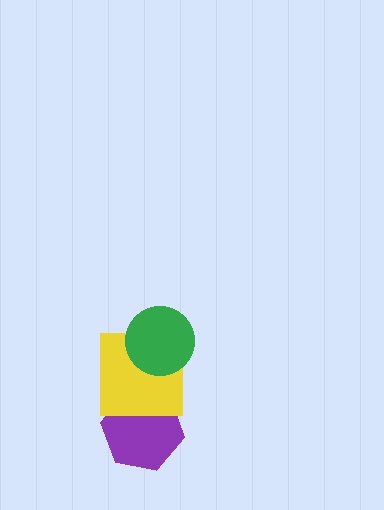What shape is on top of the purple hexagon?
The yellow square is on top of the purple hexagon.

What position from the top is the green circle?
The green circle is 1st from the top.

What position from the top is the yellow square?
The yellow square is 2nd from the top.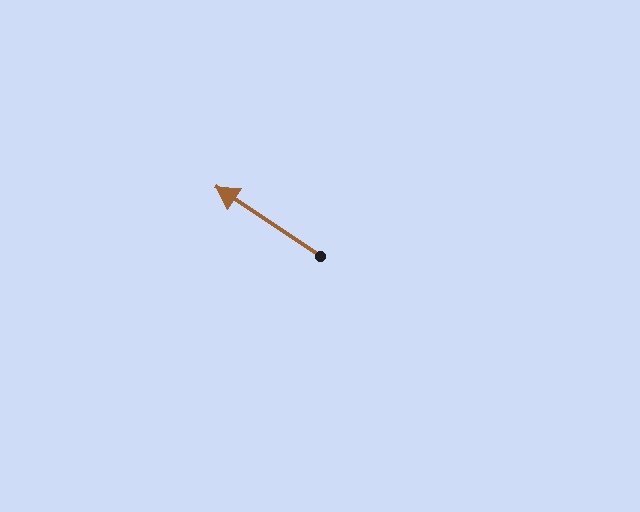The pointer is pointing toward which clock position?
Roughly 10 o'clock.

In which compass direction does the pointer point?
Northwest.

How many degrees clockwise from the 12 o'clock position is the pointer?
Approximately 303 degrees.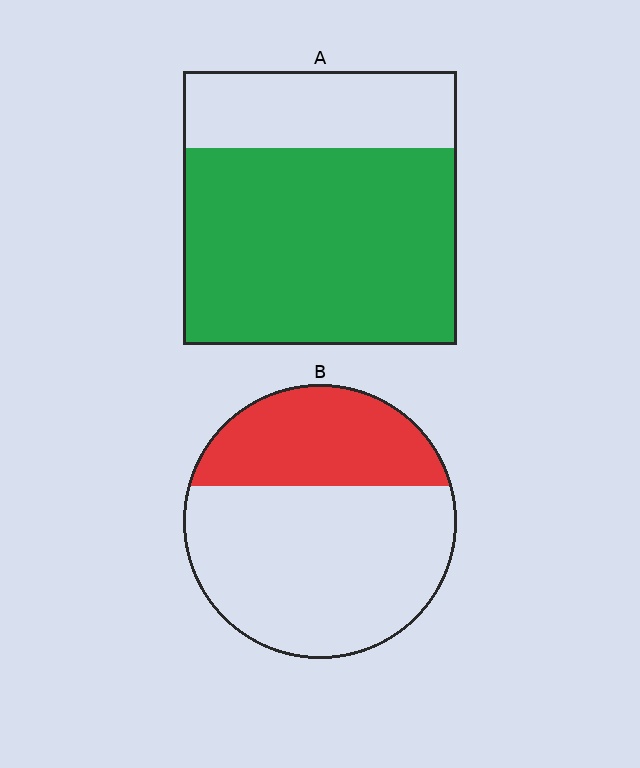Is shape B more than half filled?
No.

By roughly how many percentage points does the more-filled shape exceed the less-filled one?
By roughly 40 percentage points (A over B).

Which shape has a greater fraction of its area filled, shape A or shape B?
Shape A.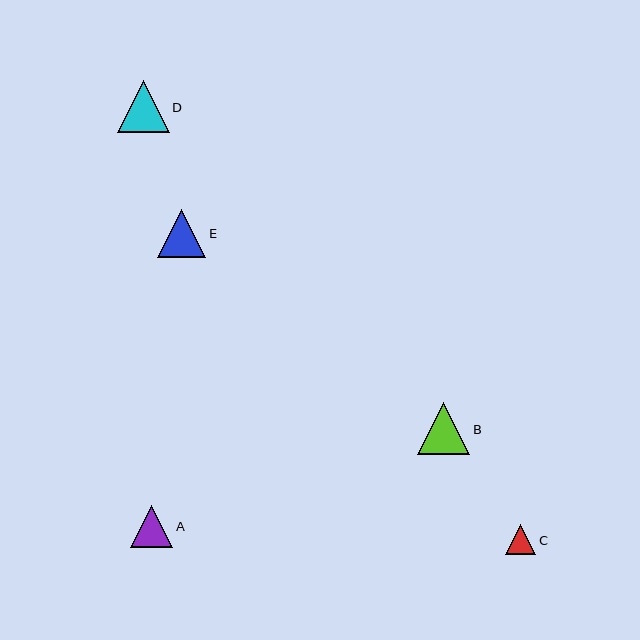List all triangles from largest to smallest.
From largest to smallest: B, D, E, A, C.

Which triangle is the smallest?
Triangle C is the smallest with a size of approximately 30 pixels.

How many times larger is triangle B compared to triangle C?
Triangle B is approximately 1.7 times the size of triangle C.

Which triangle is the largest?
Triangle B is the largest with a size of approximately 52 pixels.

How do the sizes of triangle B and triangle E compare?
Triangle B and triangle E are approximately the same size.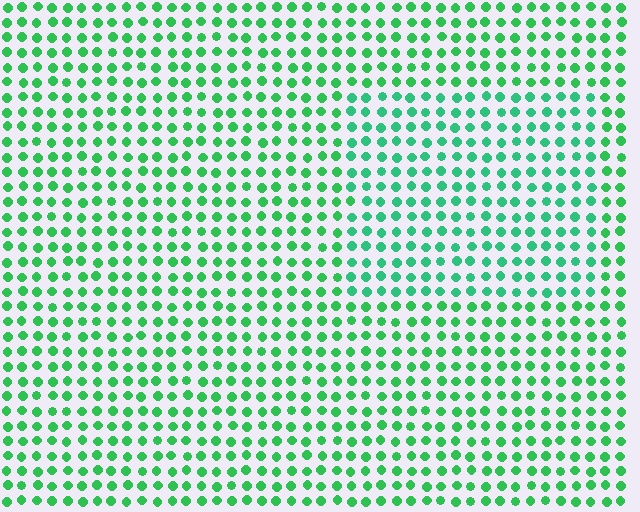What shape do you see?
I see a rectangle.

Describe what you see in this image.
The image is filled with small green elements in a uniform arrangement. A rectangle-shaped region is visible where the elements are tinted to a slightly different hue, forming a subtle color boundary.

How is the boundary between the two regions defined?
The boundary is defined purely by a slight shift in hue (about 18 degrees). Spacing, size, and orientation are identical on both sides.